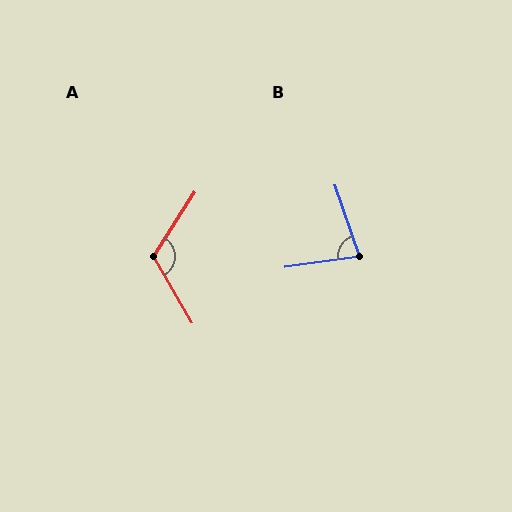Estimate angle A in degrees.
Approximately 117 degrees.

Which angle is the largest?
A, at approximately 117 degrees.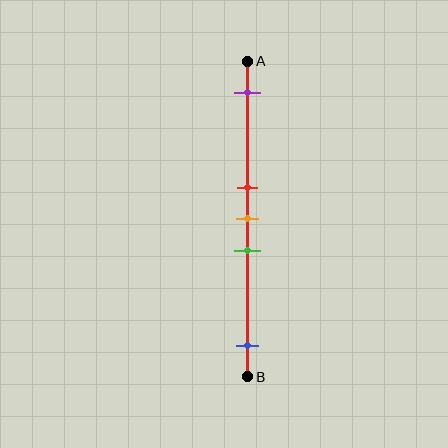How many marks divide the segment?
There are 5 marks dividing the segment.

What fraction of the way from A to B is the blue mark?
The blue mark is approximately 90% (0.9) of the way from A to B.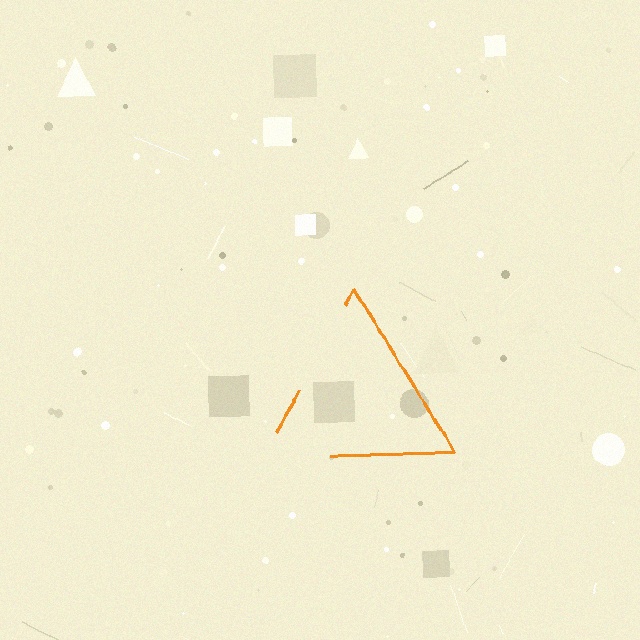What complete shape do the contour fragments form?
The contour fragments form a triangle.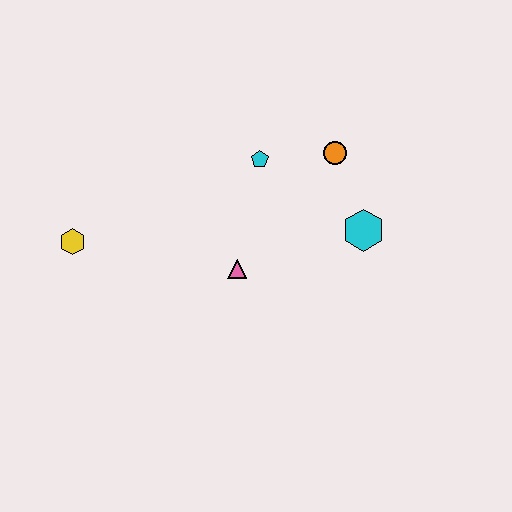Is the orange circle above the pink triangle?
Yes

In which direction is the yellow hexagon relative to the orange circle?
The yellow hexagon is to the left of the orange circle.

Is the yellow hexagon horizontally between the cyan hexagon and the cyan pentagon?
No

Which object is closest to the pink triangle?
The cyan pentagon is closest to the pink triangle.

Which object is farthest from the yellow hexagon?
The cyan hexagon is farthest from the yellow hexagon.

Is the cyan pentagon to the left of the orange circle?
Yes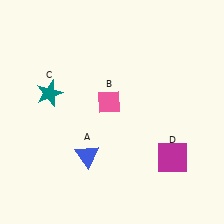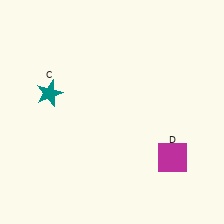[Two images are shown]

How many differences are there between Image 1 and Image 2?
There are 2 differences between the two images.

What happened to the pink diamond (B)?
The pink diamond (B) was removed in Image 2. It was in the top-left area of Image 1.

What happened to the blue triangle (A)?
The blue triangle (A) was removed in Image 2. It was in the bottom-left area of Image 1.